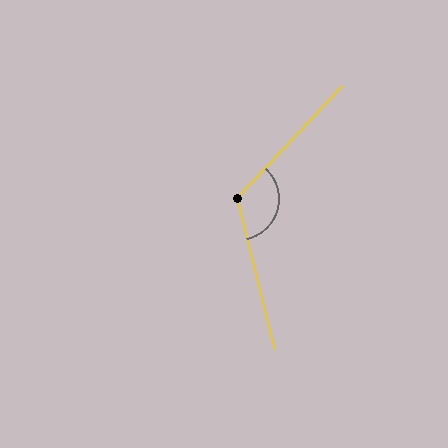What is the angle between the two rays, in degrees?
Approximately 123 degrees.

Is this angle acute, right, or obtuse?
It is obtuse.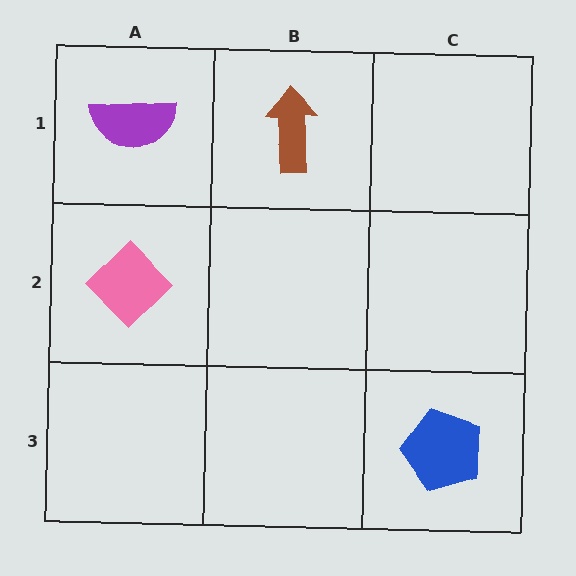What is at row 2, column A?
A pink diamond.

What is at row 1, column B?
A brown arrow.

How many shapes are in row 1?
2 shapes.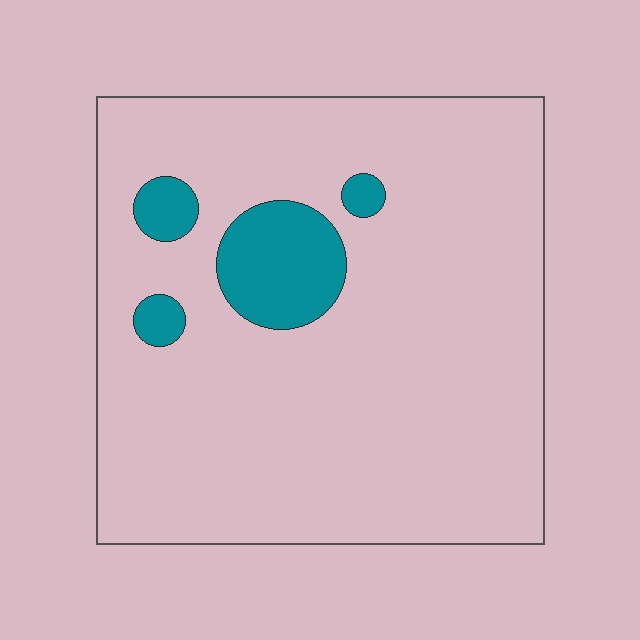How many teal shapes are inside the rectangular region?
4.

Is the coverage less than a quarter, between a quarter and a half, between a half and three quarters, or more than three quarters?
Less than a quarter.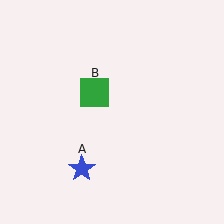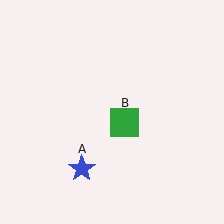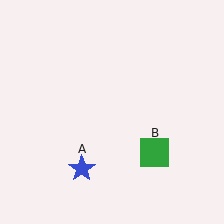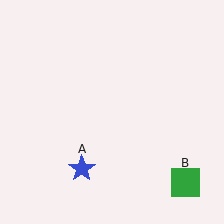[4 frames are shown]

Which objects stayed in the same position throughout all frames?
Blue star (object A) remained stationary.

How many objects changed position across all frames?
1 object changed position: green square (object B).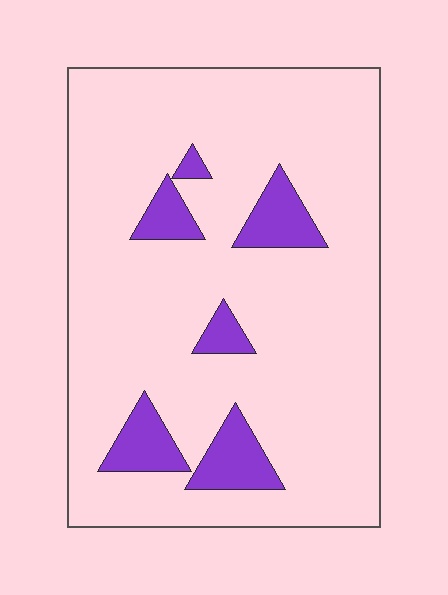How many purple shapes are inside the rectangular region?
6.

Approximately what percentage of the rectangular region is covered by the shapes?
Approximately 10%.